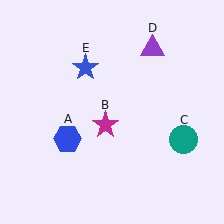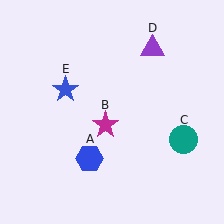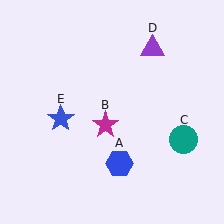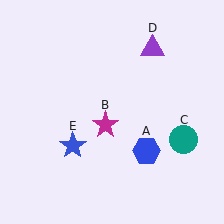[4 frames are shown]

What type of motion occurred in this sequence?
The blue hexagon (object A), blue star (object E) rotated counterclockwise around the center of the scene.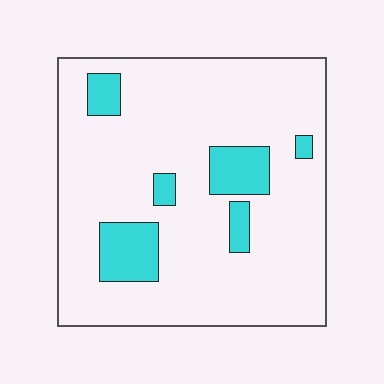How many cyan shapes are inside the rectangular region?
6.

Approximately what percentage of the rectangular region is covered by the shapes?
Approximately 15%.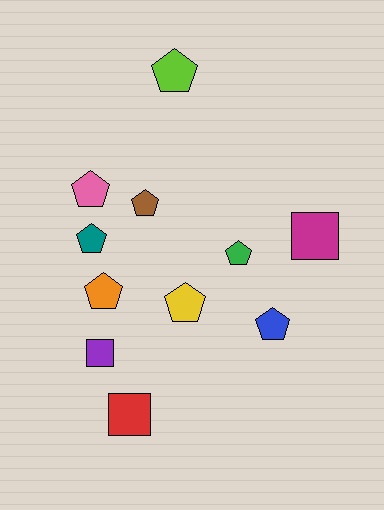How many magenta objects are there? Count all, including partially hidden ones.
There is 1 magenta object.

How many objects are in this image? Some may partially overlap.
There are 11 objects.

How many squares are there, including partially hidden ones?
There are 3 squares.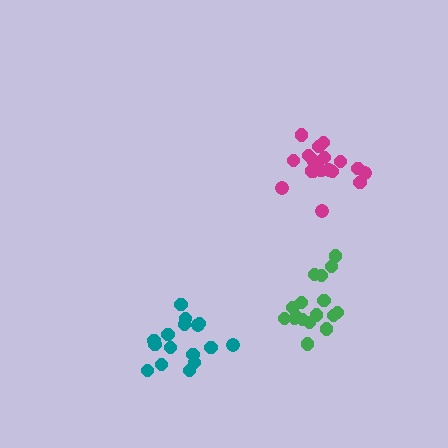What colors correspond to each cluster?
The clusters are colored: green, teal, magenta.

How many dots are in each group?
Group 1: 17 dots, Group 2: 16 dots, Group 3: 20 dots (53 total).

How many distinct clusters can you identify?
There are 3 distinct clusters.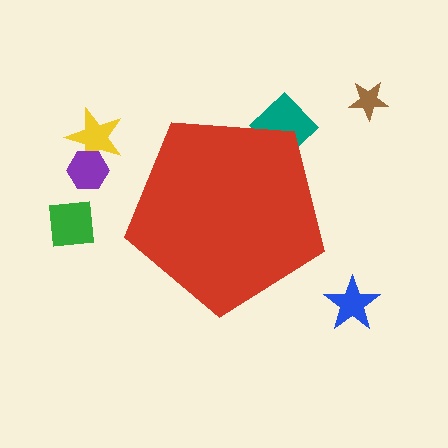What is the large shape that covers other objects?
A red pentagon.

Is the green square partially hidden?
No, the green square is fully visible.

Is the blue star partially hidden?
No, the blue star is fully visible.